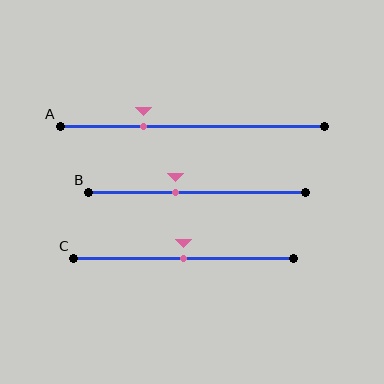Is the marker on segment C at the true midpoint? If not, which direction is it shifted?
Yes, the marker on segment C is at the true midpoint.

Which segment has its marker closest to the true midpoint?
Segment C has its marker closest to the true midpoint.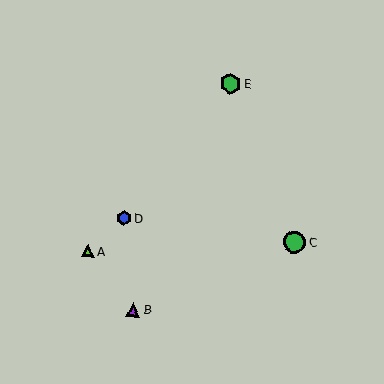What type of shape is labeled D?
Shape D is a blue hexagon.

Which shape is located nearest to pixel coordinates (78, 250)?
The lime triangle (labeled A) at (88, 251) is nearest to that location.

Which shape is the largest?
The green circle (labeled C) is the largest.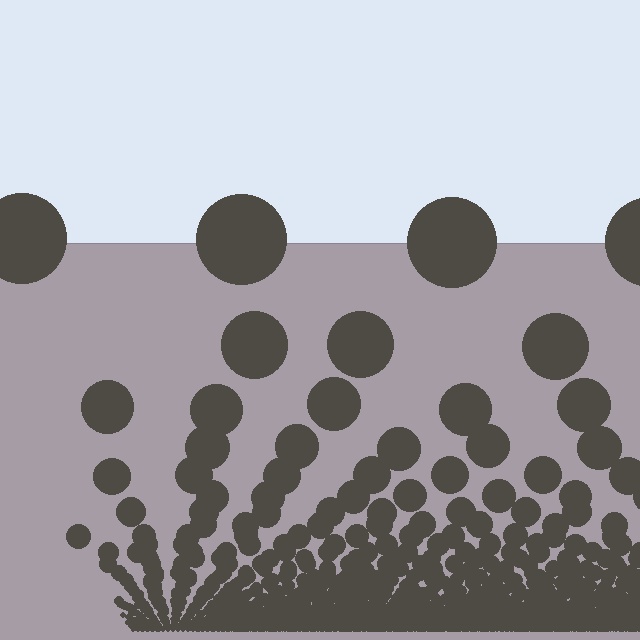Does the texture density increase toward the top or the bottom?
Density increases toward the bottom.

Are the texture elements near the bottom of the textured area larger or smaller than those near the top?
Smaller. The gradient is inverted — elements near the bottom are smaller and denser.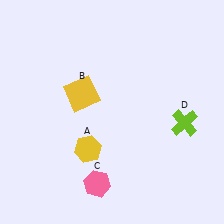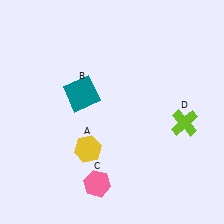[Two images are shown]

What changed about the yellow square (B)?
In Image 1, B is yellow. In Image 2, it changed to teal.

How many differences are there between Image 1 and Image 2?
There is 1 difference between the two images.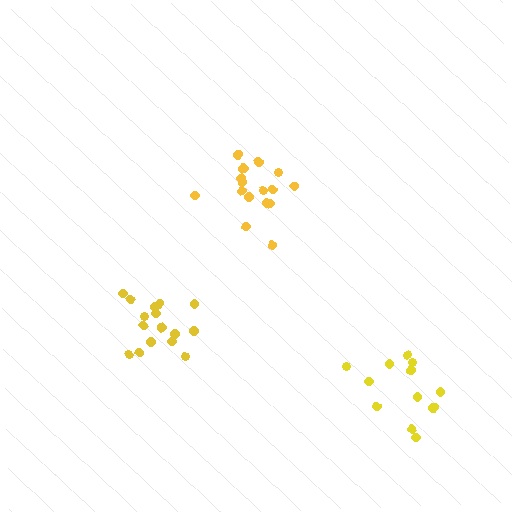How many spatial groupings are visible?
There are 3 spatial groupings.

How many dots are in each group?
Group 1: 13 dots, Group 2: 17 dots, Group 3: 16 dots (46 total).